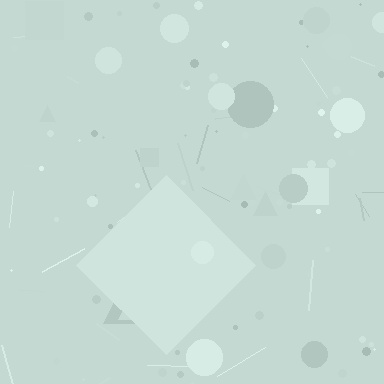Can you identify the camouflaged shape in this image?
The camouflaged shape is a diamond.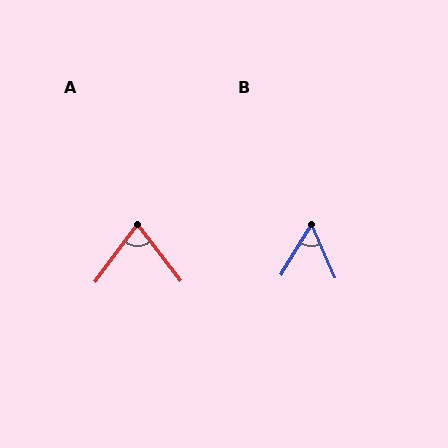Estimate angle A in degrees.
Approximately 74 degrees.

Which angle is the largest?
A, at approximately 74 degrees.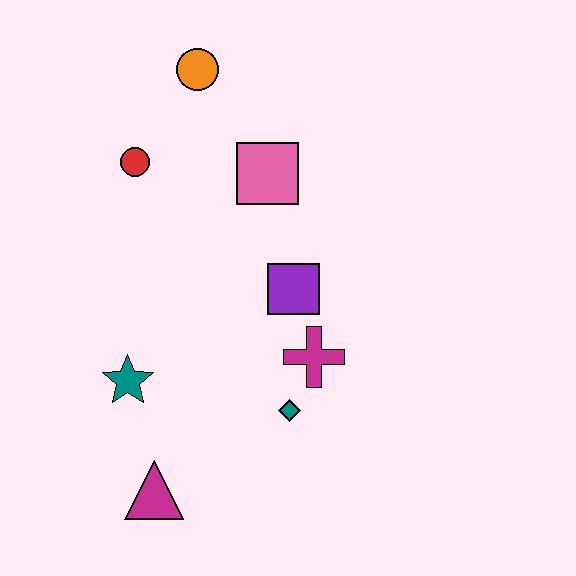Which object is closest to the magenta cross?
The teal diamond is closest to the magenta cross.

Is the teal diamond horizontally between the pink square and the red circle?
No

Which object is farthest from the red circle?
The magenta triangle is farthest from the red circle.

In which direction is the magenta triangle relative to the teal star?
The magenta triangle is below the teal star.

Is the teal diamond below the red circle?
Yes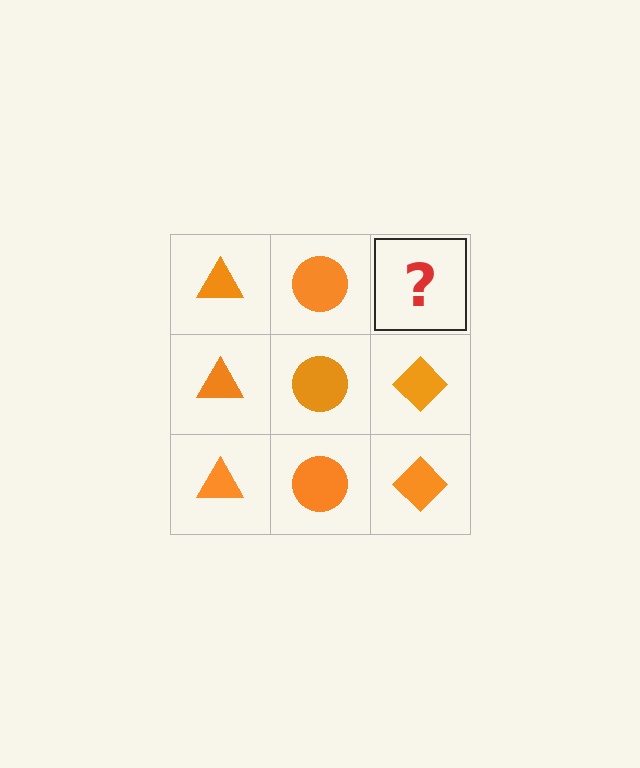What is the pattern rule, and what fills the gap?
The rule is that each column has a consistent shape. The gap should be filled with an orange diamond.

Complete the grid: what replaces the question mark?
The question mark should be replaced with an orange diamond.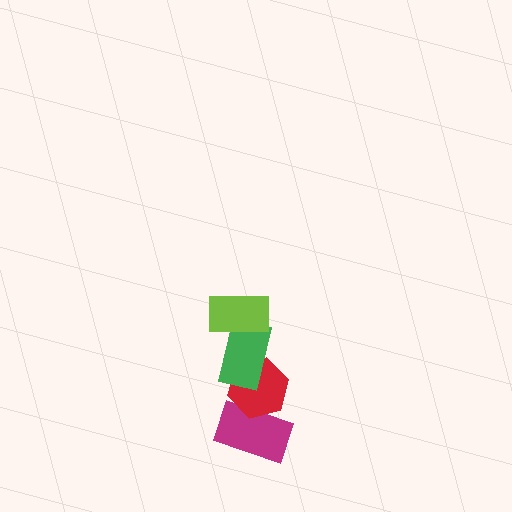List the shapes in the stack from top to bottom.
From top to bottom: the lime rectangle, the green rectangle, the red hexagon, the magenta rectangle.